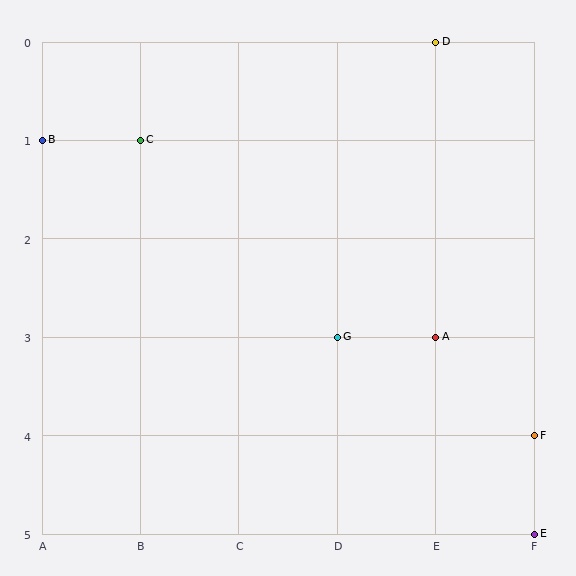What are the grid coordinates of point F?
Point F is at grid coordinates (F, 4).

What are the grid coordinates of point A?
Point A is at grid coordinates (E, 3).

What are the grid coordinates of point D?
Point D is at grid coordinates (E, 0).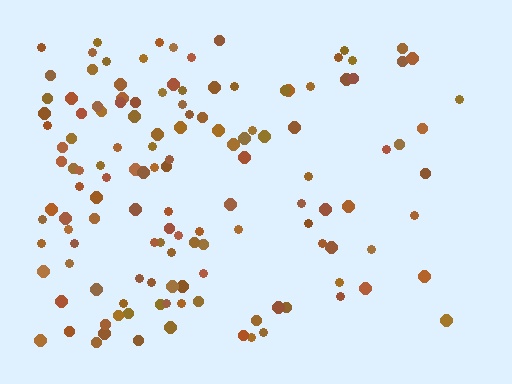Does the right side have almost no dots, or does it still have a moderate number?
Still a moderate number, just noticeably fewer than the left.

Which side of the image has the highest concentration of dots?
The left.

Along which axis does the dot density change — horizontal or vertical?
Horizontal.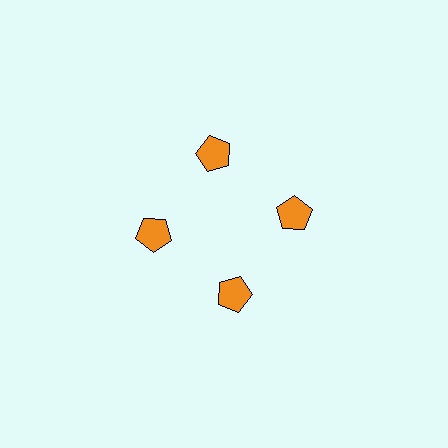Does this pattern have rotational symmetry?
Yes, this pattern has 4-fold rotational symmetry. It looks the same after rotating 90 degrees around the center.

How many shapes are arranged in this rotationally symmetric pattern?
There are 4 shapes, arranged in 4 groups of 1.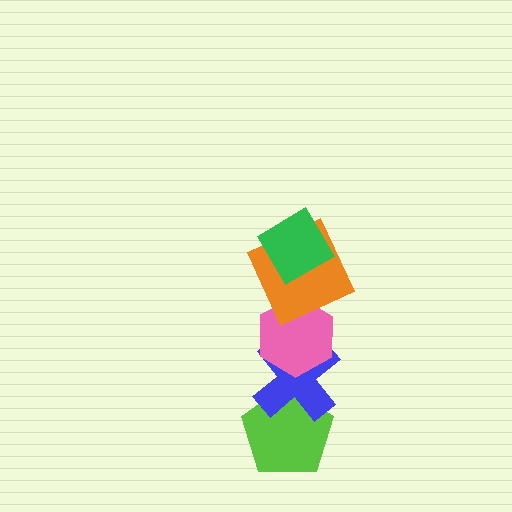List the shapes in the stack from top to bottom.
From top to bottom: the green diamond, the orange square, the pink hexagon, the blue cross, the lime pentagon.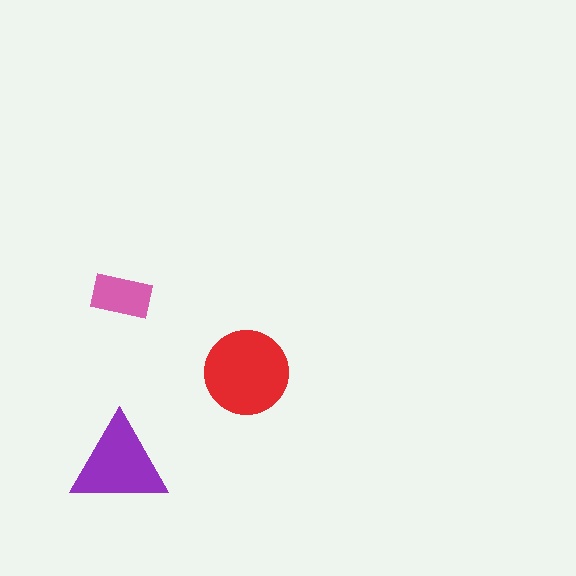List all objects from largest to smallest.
The red circle, the purple triangle, the pink rectangle.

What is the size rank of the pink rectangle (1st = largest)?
3rd.